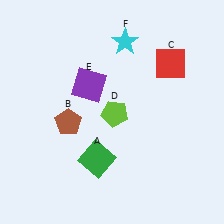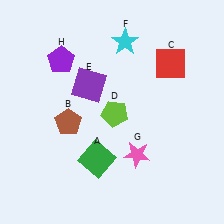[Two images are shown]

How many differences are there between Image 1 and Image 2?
There are 2 differences between the two images.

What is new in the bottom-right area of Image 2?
A pink star (G) was added in the bottom-right area of Image 2.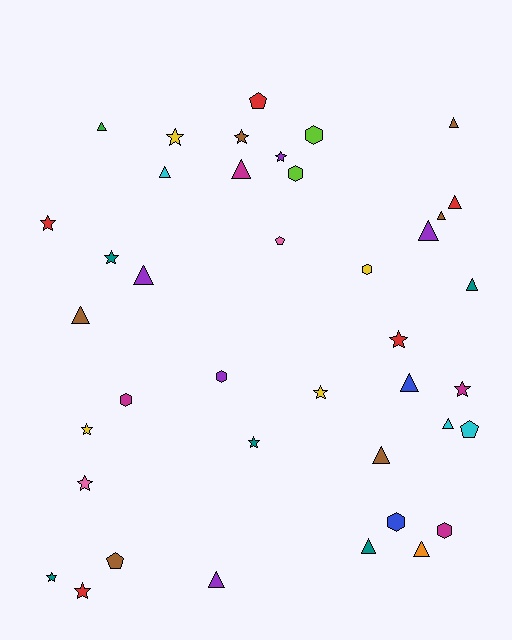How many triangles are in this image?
There are 16 triangles.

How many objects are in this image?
There are 40 objects.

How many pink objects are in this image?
There are 2 pink objects.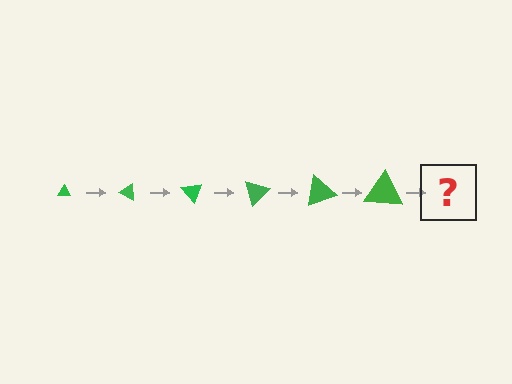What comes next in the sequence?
The next element should be a triangle, larger than the previous one and rotated 150 degrees from the start.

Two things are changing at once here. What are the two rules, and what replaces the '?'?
The two rules are that the triangle grows larger each step and it rotates 25 degrees each step. The '?' should be a triangle, larger than the previous one and rotated 150 degrees from the start.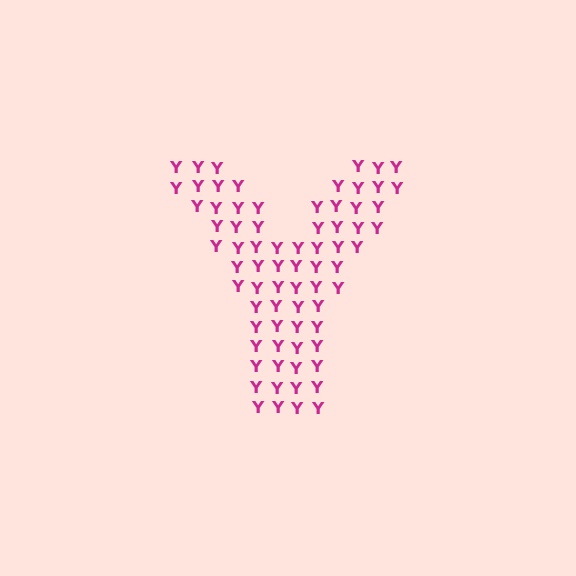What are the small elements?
The small elements are letter Y's.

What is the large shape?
The large shape is the letter Y.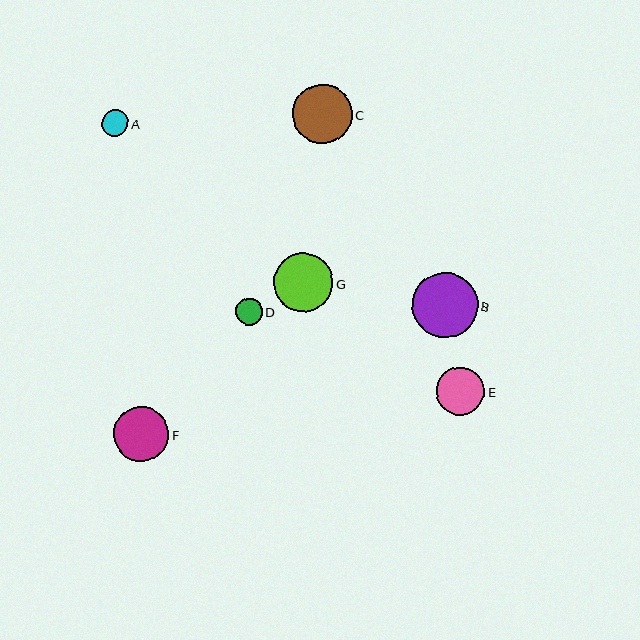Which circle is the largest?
Circle B is the largest with a size of approximately 66 pixels.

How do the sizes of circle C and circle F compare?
Circle C and circle F are approximately the same size.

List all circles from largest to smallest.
From largest to smallest: B, G, C, F, E, D, A.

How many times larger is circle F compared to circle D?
Circle F is approximately 2.0 times the size of circle D.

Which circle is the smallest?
Circle A is the smallest with a size of approximately 27 pixels.